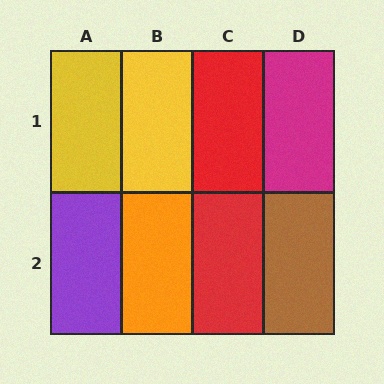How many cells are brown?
1 cell is brown.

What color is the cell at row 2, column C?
Red.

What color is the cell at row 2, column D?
Brown.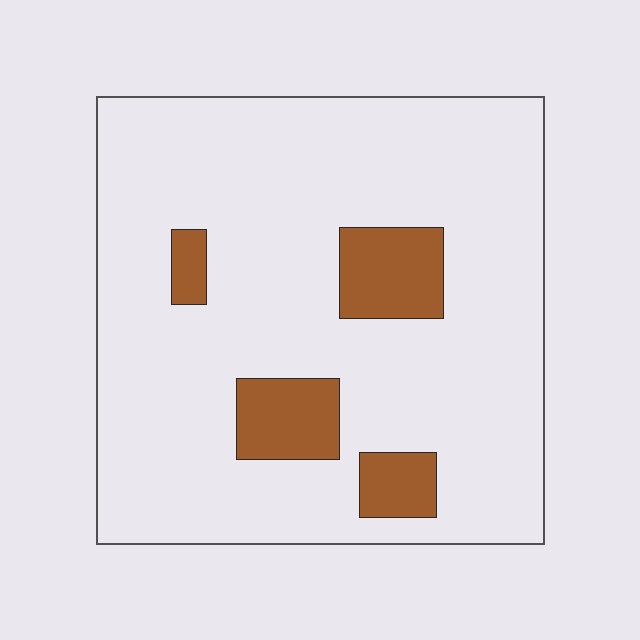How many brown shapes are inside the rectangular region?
4.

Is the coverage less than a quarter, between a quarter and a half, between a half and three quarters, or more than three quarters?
Less than a quarter.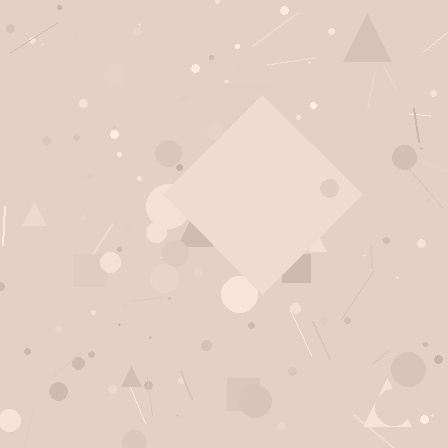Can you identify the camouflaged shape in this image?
The camouflaged shape is a diamond.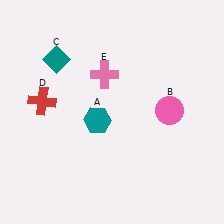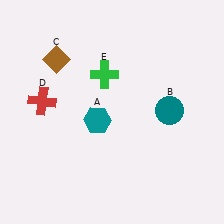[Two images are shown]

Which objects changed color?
B changed from pink to teal. C changed from teal to brown. E changed from pink to green.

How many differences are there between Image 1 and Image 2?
There are 3 differences between the two images.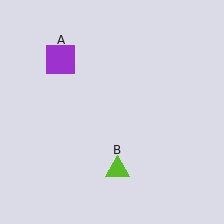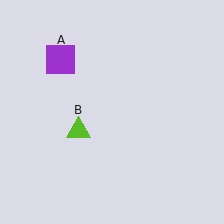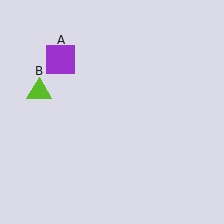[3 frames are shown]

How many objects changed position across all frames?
1 object changed position: lime triangle (object B).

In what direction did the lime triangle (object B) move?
The lime triangle (object B) moved up and to the left.